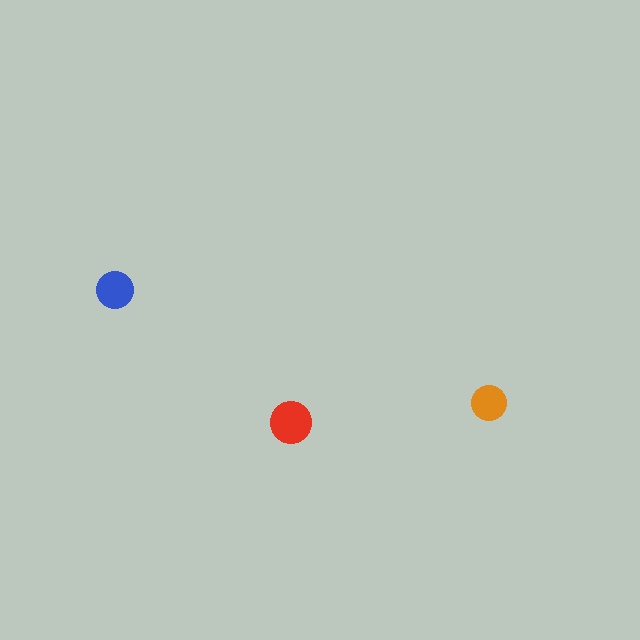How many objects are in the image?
There are 3 objects in the image.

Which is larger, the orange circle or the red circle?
The red one.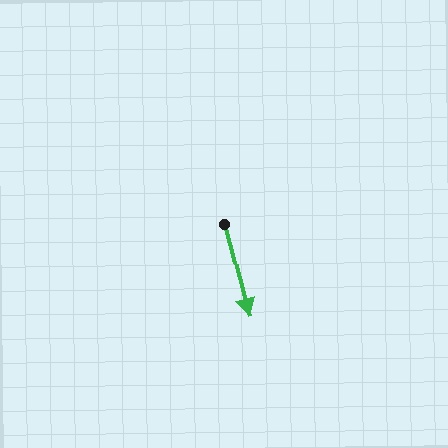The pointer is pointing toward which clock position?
Roughly 6 o'clock.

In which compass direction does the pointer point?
South.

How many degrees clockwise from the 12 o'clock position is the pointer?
Approximately 165 degrees.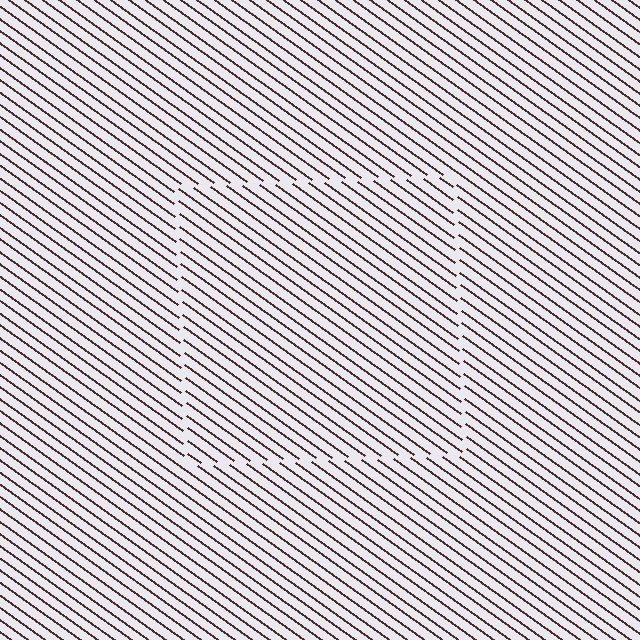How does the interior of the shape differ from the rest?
The interior of the shape contains the same grating, shifted by half a period — the contour is defined by the phase discontinuity where line-ends from the inner and outer gratings abut.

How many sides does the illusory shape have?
4 sides — the line-ends trace a square.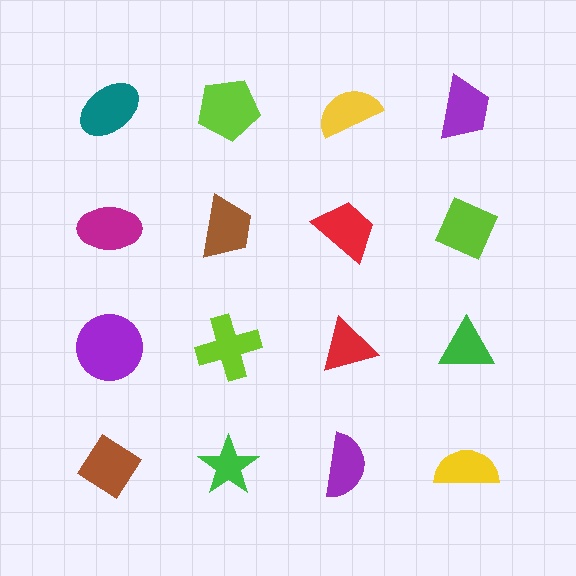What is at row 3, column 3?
A red triangle.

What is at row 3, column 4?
A green triangle.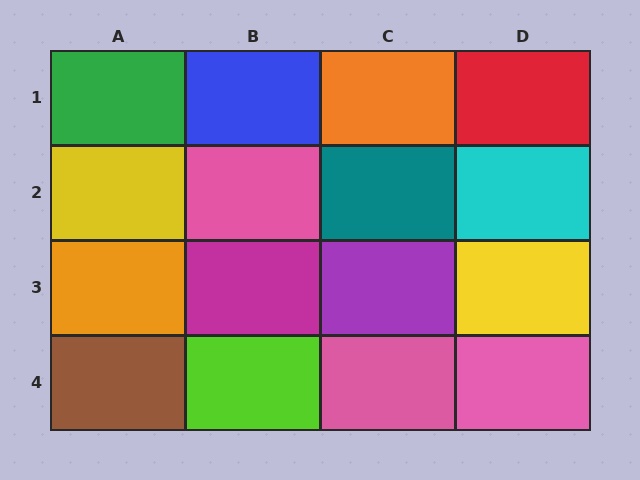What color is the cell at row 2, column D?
Cyan.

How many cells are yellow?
2 cells are yellow.